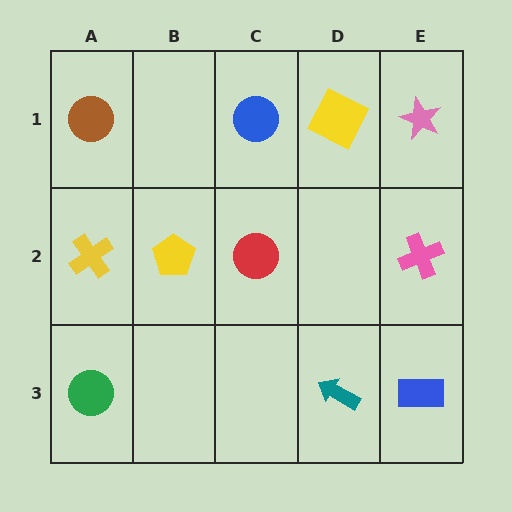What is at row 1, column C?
A blue circle.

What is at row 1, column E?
A pink star.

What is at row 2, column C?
A red circle.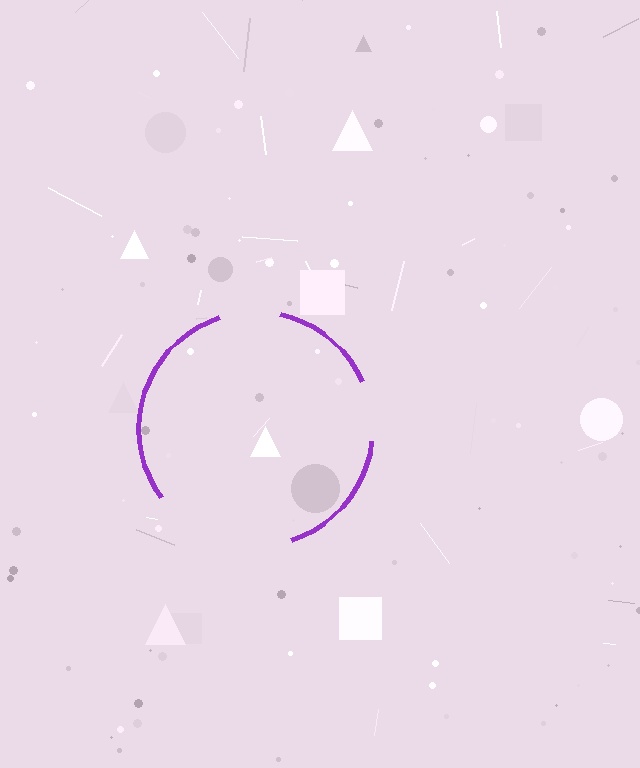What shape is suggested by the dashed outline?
The dashed outline suggests a circle.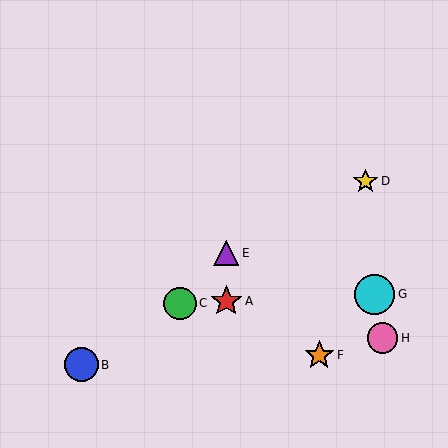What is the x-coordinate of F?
Object F is at x≈319.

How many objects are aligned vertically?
2 objects (A, E) are aligned vertically.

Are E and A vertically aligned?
Yes, both are at x≈226.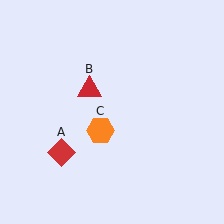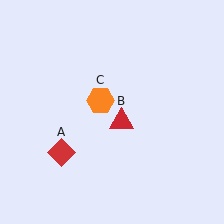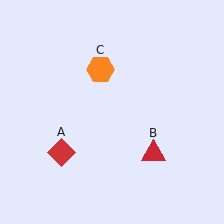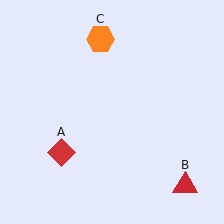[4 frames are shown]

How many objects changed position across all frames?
2 objects changed position: red triangle (object B), orange hexagon (object C).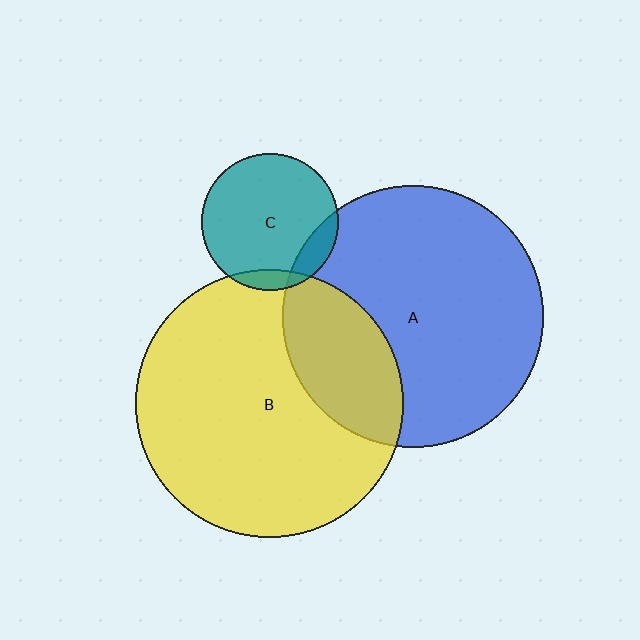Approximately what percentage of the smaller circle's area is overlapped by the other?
Approximately 10%.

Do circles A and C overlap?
Yes.